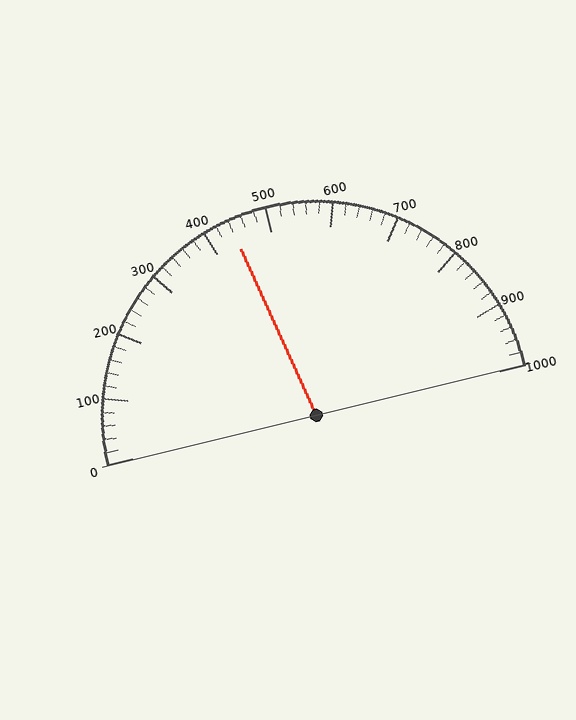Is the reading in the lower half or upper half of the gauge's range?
The reading is in the lower half of the range (0 to 1000).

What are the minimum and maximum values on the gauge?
The gauge ranges from 0 to 1000.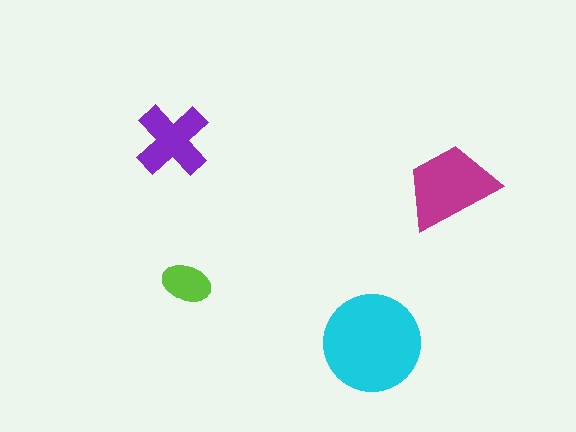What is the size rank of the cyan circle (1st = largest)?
1st.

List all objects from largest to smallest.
The cyan circle, the magenta trapezoid, the purple cross, the lime ellipse.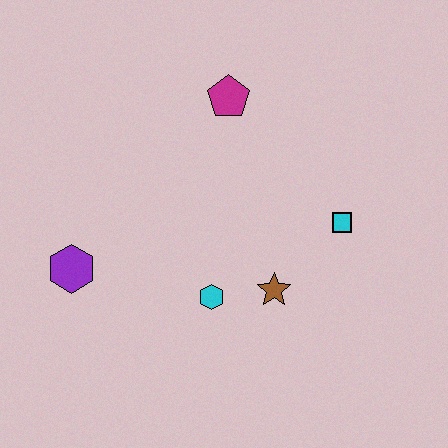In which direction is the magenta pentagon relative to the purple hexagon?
The magenta pentagon is above the purple hexagon.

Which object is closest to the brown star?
The cyan hexagon is closest to the brown star.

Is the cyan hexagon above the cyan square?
No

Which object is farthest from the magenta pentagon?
The purple hexagon is farthest from the magenta pentagon.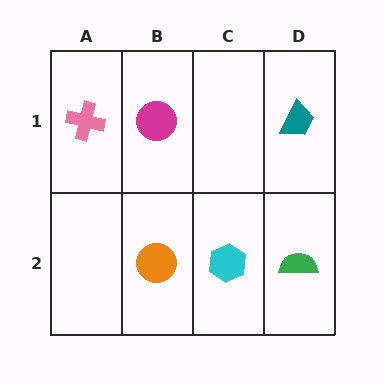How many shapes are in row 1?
3 shapes.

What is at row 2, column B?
An orange circle.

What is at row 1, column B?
A magenta circle.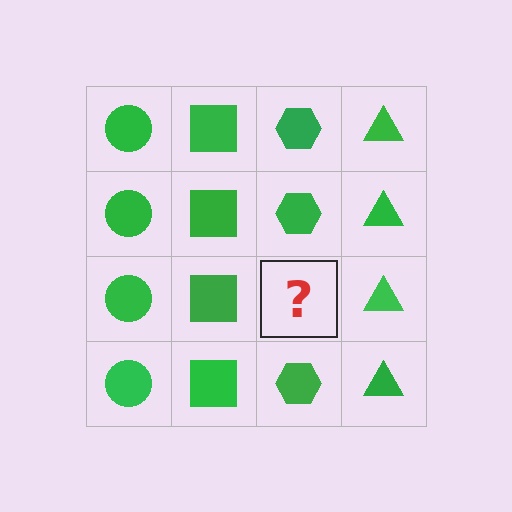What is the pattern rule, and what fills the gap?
The rule is that each column has a consistent shape. The gap should be filled with a green hexagon.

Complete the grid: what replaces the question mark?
The question mark should be replaced with a green hexagon.